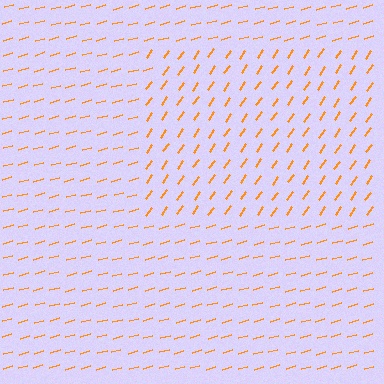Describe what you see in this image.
The image is filled with small orange line segments. A rectangle region in the image has lines oriented differently from the surrounding lines, creating a visible texture boundary.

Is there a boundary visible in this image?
Yes, there is a texture boundary formed by a change in line orientation.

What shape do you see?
I see a rectangle.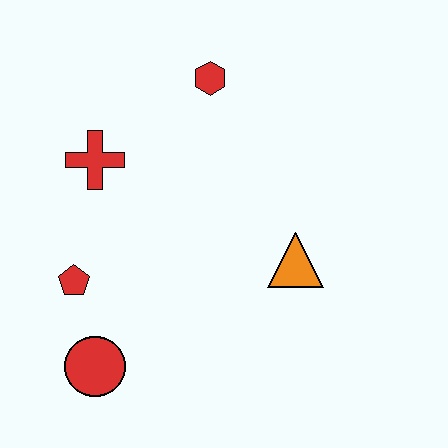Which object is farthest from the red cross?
The orange triangle is farthest from the red cross.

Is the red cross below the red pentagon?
No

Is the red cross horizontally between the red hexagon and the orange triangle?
No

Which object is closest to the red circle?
The red pentagon is closest to the red circle.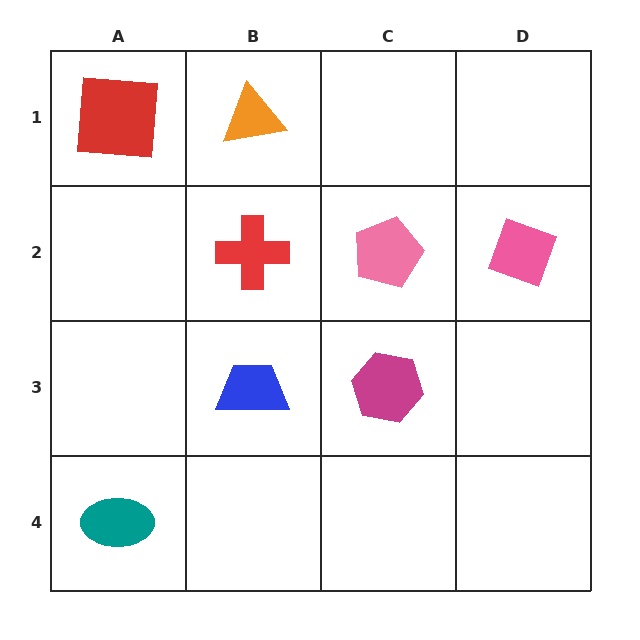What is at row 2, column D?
A pink diamond.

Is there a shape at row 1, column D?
No, that cell is empty.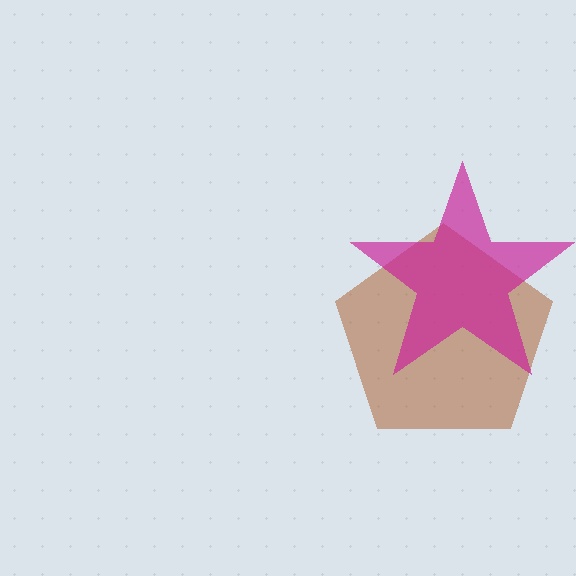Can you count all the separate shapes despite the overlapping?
Yes, there are 2 separate shapes.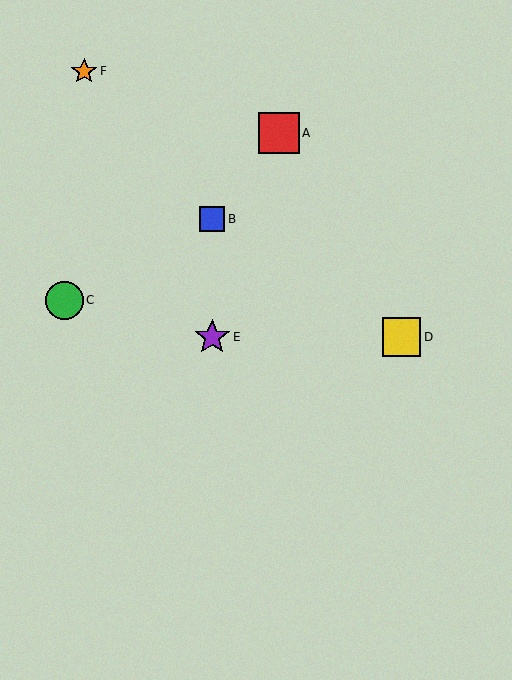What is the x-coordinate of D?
Object D is at x≈402.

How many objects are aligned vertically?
2 objects (B, E) are aligned vertically.